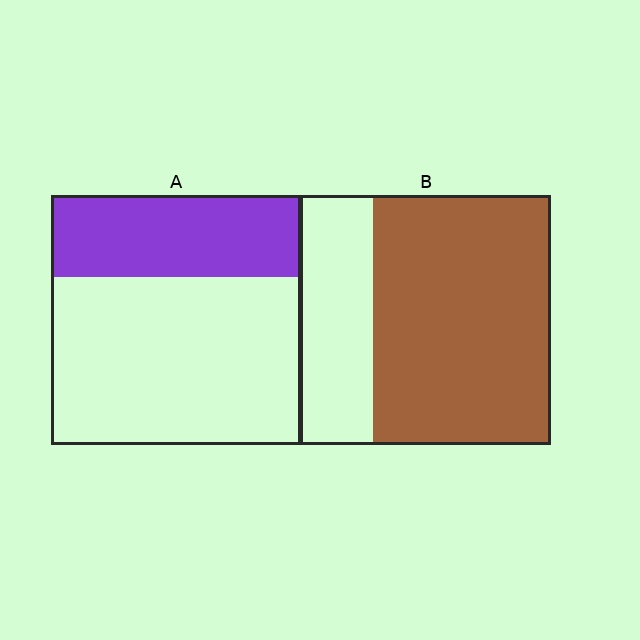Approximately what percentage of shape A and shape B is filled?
A is approximately 35% and B is approximately 70%.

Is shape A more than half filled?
No.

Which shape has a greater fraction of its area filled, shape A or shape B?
Shape B.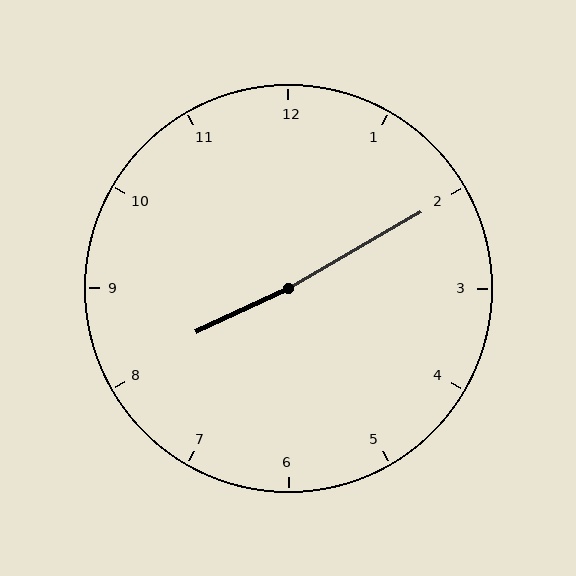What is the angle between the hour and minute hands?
Approximately 175 degrees.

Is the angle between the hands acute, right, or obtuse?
It is obtuse.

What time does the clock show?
8:10.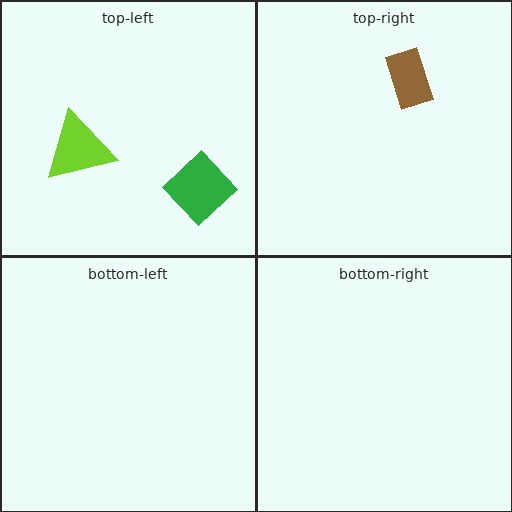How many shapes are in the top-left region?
2.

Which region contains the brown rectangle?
The top-right region.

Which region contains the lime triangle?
The top-left region.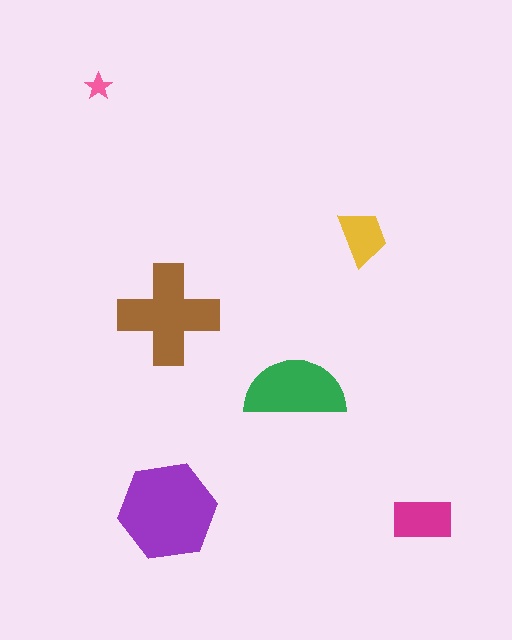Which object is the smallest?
The pink star.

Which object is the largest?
The purple hexagon.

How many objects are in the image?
There are 6 objects in the image.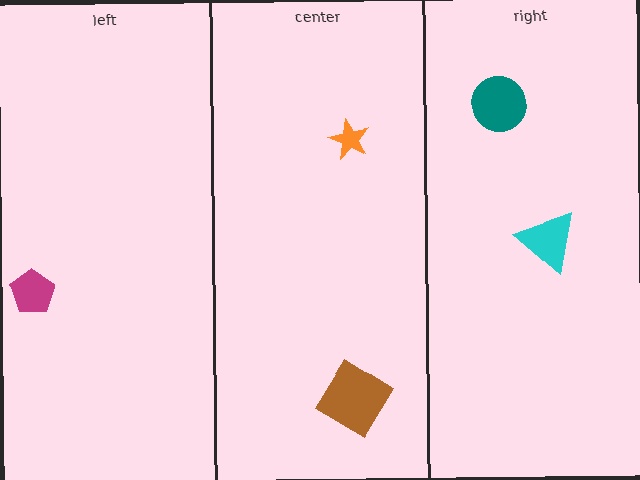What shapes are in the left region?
The magenta pentagon.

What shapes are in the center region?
The orange star, the brown diamond.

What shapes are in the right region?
The cyan triangle, the teal circle.